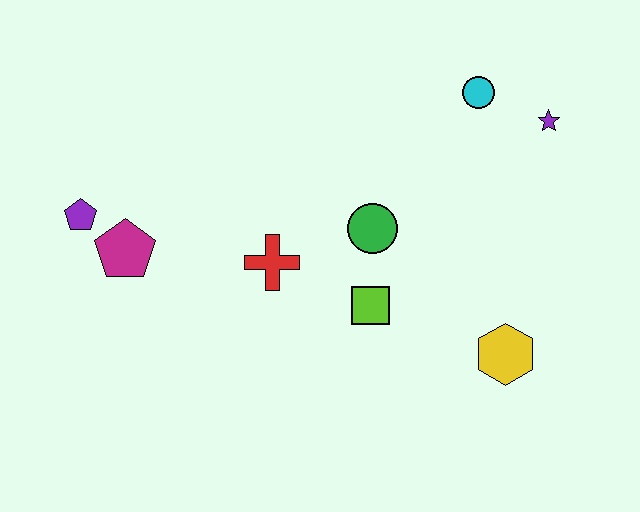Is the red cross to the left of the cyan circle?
Yes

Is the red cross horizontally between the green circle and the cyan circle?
No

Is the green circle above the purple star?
No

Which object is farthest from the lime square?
The purple pentagon is farthest from the lime square.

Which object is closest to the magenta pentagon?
The purple pentagon is closest to the magenta pentagon.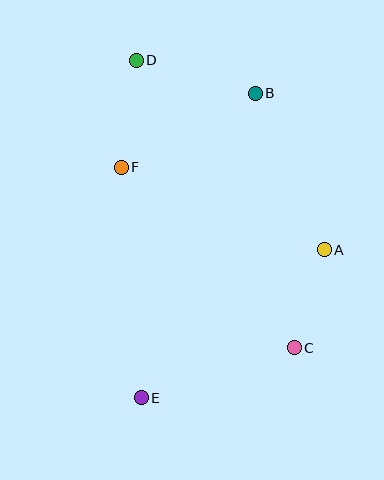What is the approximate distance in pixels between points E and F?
The distance between E and F is approximately 231 pixels.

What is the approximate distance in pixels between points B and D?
The distance between B and D is approximately 124 pixels.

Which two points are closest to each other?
Points A and C are closest to each other.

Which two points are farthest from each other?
Points D and E are farthest from each other.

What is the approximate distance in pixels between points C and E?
The distance between C and E is approximately 161 pixels.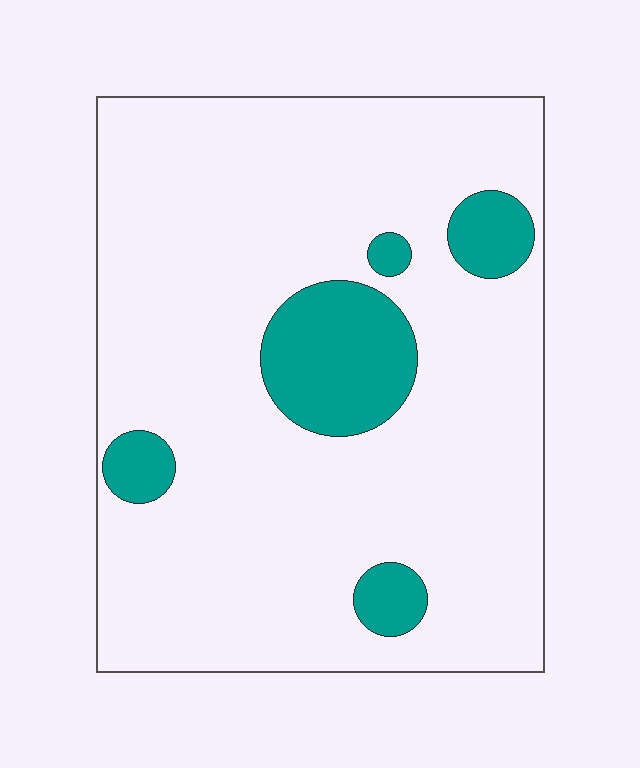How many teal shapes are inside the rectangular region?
5.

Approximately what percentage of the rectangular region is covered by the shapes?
Approximately 15%.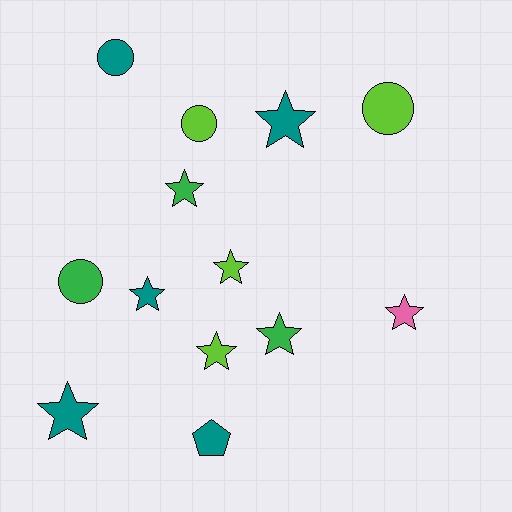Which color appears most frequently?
Teal, with 5 objects.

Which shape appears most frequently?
Star, with 8 objects.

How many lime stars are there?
There are 2 lime stars.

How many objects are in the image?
There are 13 objects.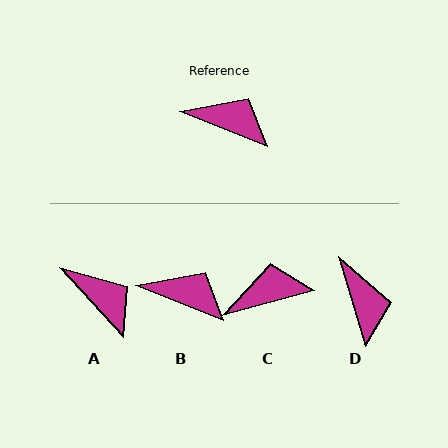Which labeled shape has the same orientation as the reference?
B.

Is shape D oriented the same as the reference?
No, it is off by about 51 degrees.